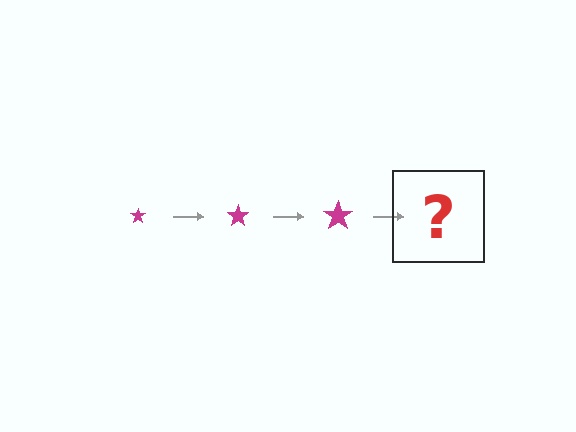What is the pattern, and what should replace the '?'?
The pattern is that the star gets progressively larger each step. The '?' should be a magenta star, larger than the previous one.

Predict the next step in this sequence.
The next step is a magenta star, larger than the previous one.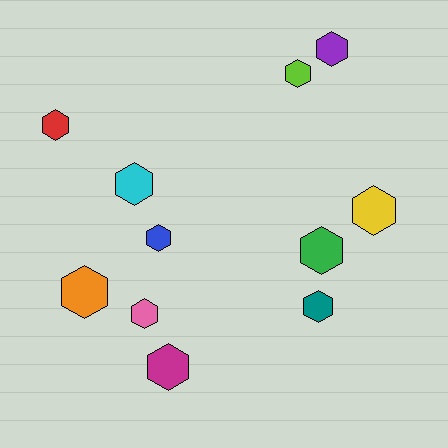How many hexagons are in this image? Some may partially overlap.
There are 11 hexagons.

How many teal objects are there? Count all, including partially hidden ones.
There is 1 teal object.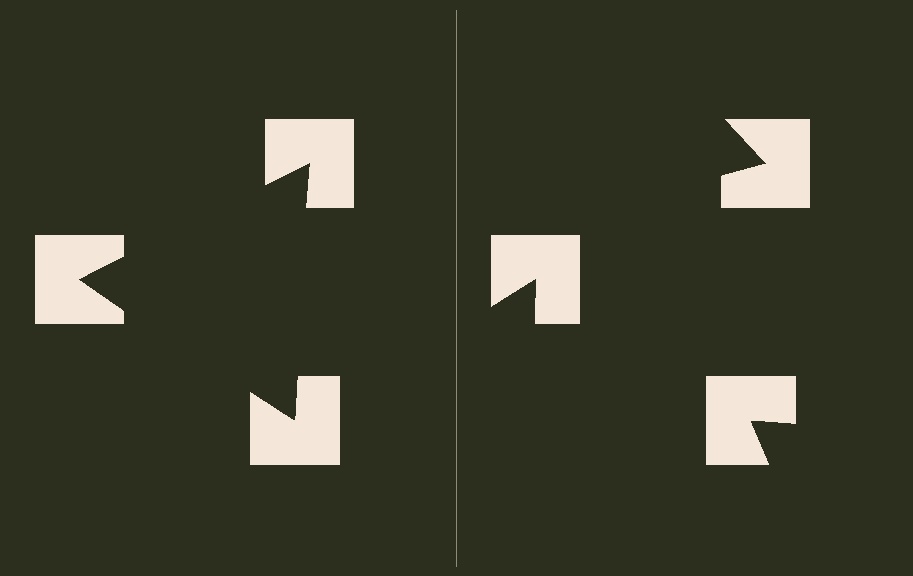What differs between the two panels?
The notched squares are positioned identically on both sides; only the wedge orientations differ. On the left they align to a triangle; on the right they are misaligned.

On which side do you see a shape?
An illusory triangle appears on the left side. On the right side the wedge cuts are rotated, so no coherent shape forms.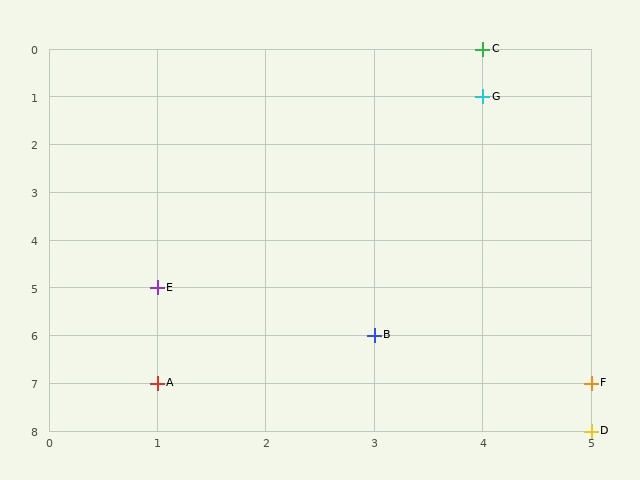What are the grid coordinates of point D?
Point D is at grid coordinates (5, 8).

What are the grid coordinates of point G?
Point G is at grid coordinates (4, 1).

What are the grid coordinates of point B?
Point B is at grid coordinates (3, 6).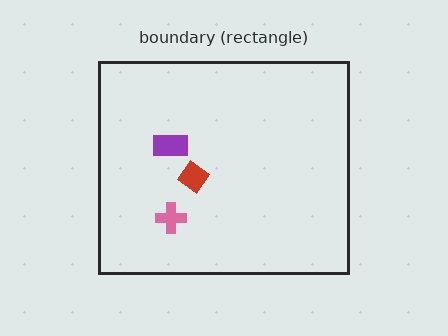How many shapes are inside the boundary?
3 inside, 0 outside.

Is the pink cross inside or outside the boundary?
Inside.